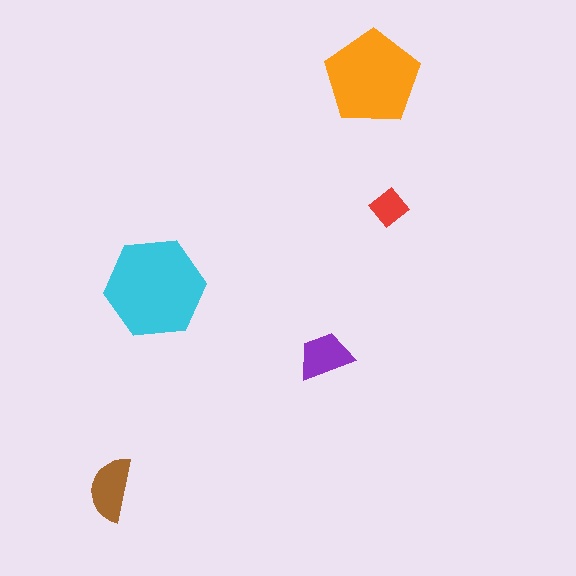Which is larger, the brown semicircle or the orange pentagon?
The orange pentagon.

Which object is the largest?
The cyan hexagon.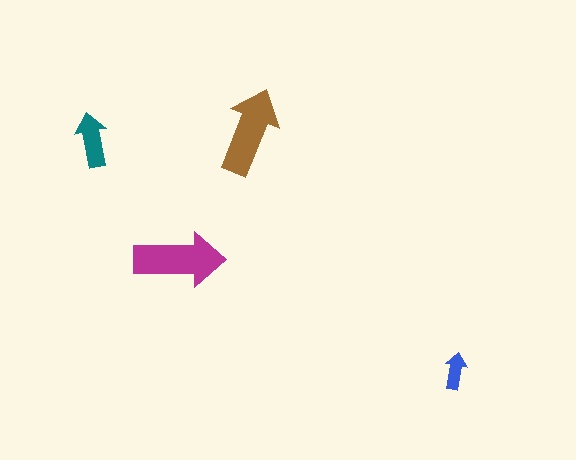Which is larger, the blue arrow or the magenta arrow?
The magenta one.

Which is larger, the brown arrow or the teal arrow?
The brown one.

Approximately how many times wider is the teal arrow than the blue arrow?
About 1.5 times wider.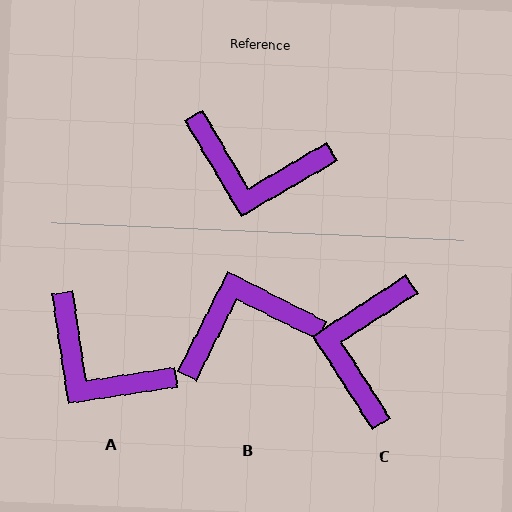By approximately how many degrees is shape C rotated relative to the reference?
Approximately 88 degrees clockwise.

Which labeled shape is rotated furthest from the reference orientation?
B, about 147 degrees away.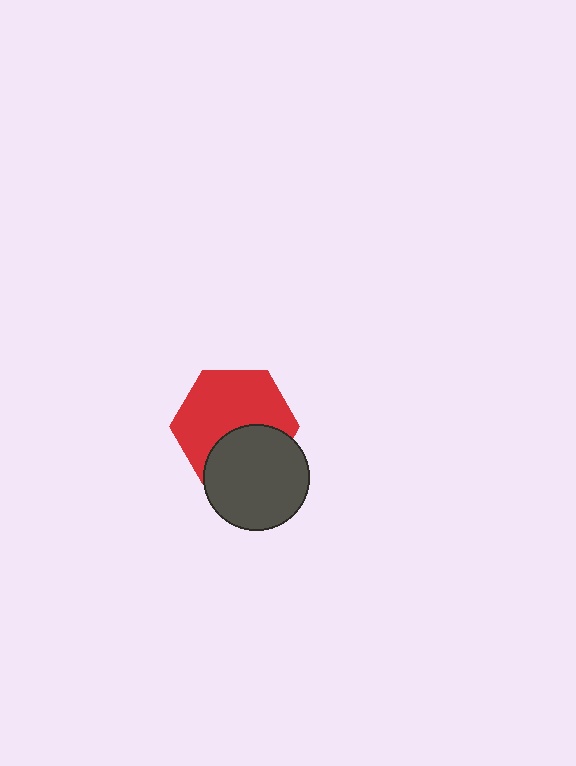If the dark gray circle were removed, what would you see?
You would see the complete red hexagon.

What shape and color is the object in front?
The object in front is a dark gray circle.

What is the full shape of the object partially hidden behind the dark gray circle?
The partially hidden object is a red hexagon.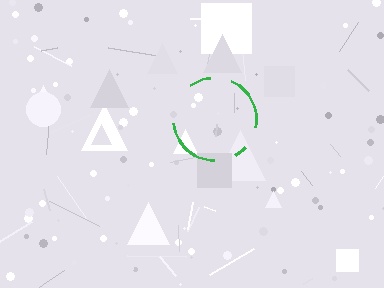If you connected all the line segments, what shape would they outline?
They would outline a circle.